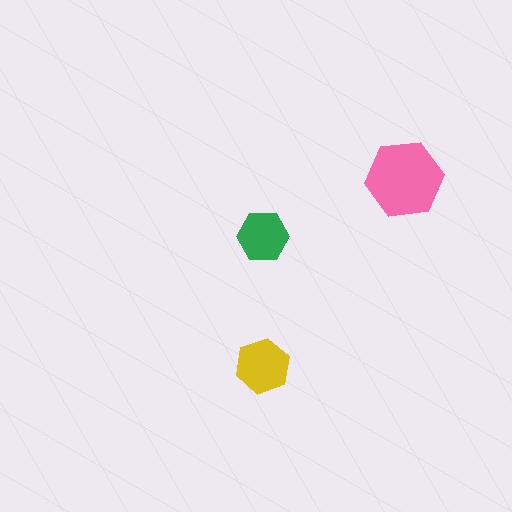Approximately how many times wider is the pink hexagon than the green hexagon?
About 1.5 times wider.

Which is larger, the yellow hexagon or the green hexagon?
The yellow one.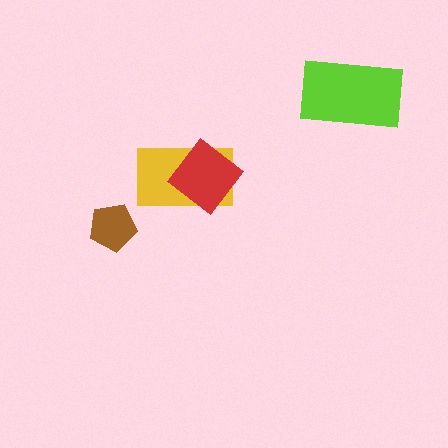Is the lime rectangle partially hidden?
No, no other shape covers it.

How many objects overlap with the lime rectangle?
0 objects overlap with the lime rectangle.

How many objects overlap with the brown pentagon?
0 objects overlap with the brown pentagon.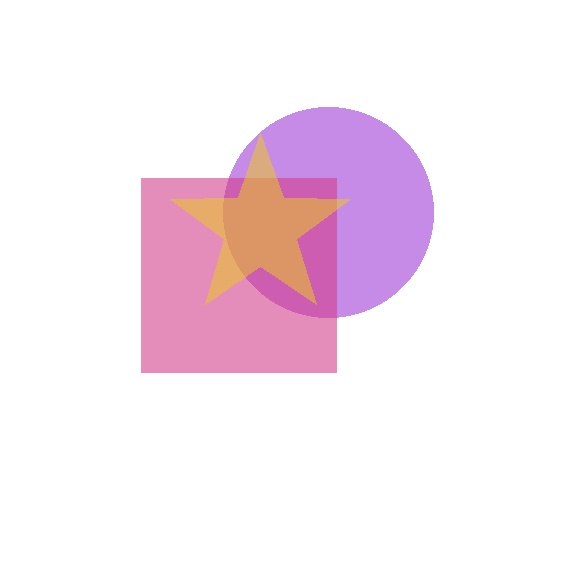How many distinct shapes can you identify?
There are 3 distinct shapes: a purple circle, a magenta square, a yellow star.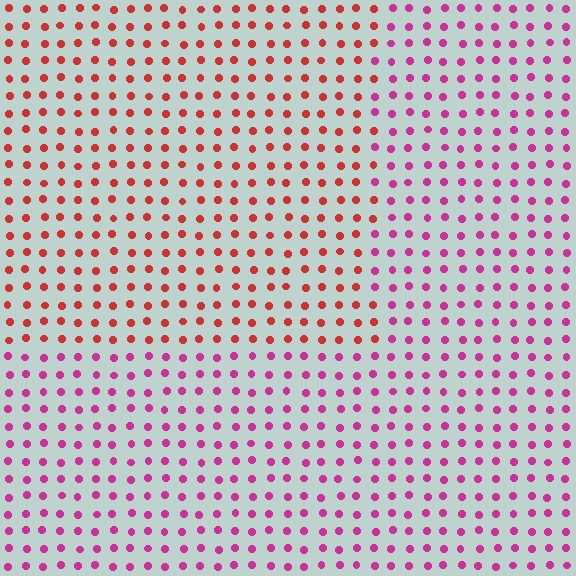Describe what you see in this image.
The image is filled with small magenta elements in a uniform arrangement. A rectangle-shaped region is visible where the elements are tinted to a slightly different hue, forming a subtle color boundary.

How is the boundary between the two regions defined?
The boundary is defined purely by a slight shift in hue (about 40 degrees). Spacing, size, and orientation are identical on both sides.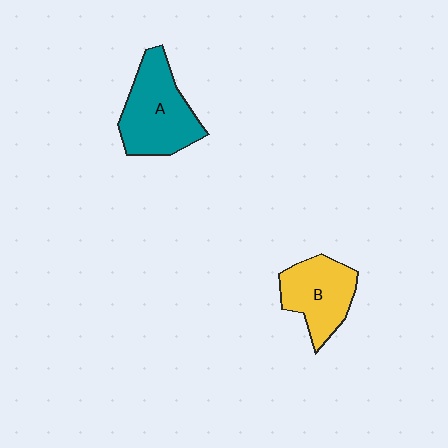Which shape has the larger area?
Shape A (teal).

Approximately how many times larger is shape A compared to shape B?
Approximately 1.2 times.